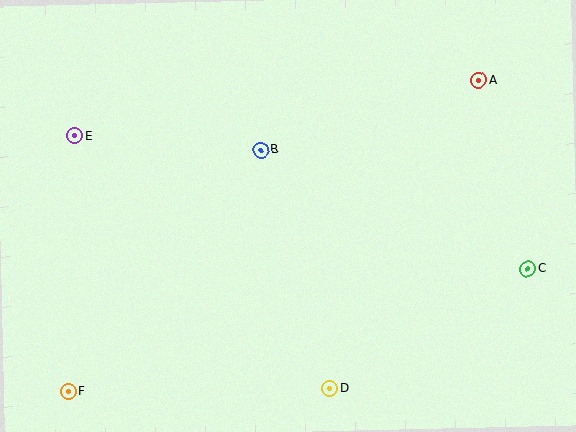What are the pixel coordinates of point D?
Point D is at (330, 388).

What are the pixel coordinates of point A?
Point A is at (479, 80).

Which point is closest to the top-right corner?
Point A is closest to the top-right corner.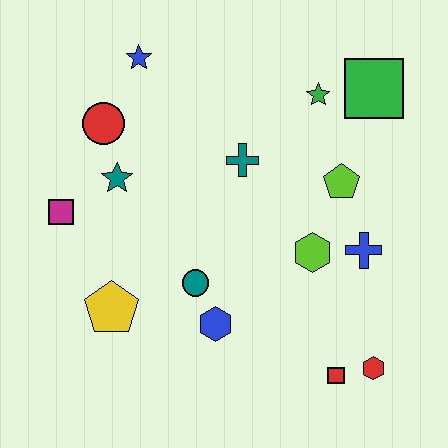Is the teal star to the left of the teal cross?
Yes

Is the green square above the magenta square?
Yes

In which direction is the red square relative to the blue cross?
The red square is below the blue cross.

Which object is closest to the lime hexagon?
The blue cross is closest to the lime hexagon.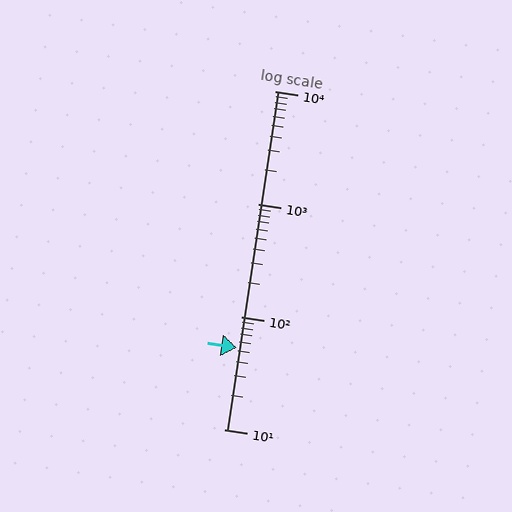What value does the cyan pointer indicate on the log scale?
The pointer indicates approximately 53.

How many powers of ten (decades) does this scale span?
The scale spans 3 decades, from 10 to 10000.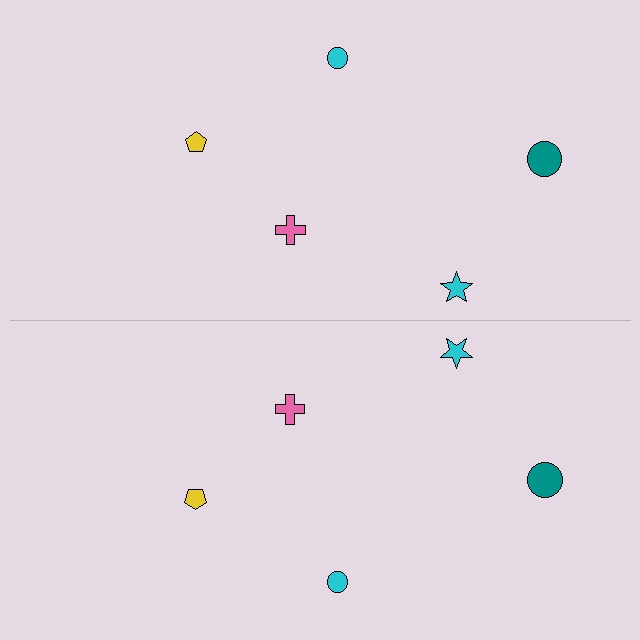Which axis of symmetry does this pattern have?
The pattern has a horizontal axis of symmetry running through the center of the image.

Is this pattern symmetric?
Yes, this pattern has bilateral (reflection) symmetry.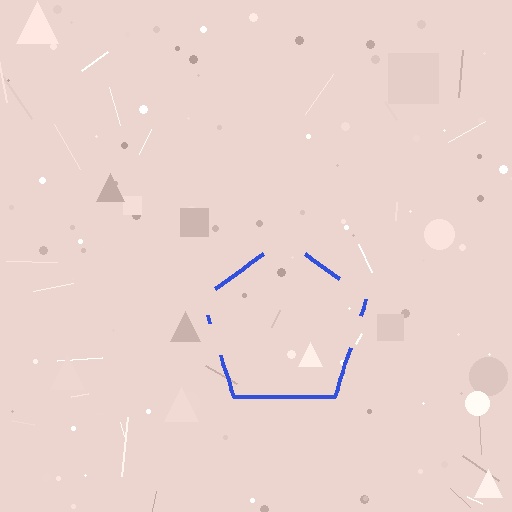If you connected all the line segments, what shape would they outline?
They would outline a pentagon.